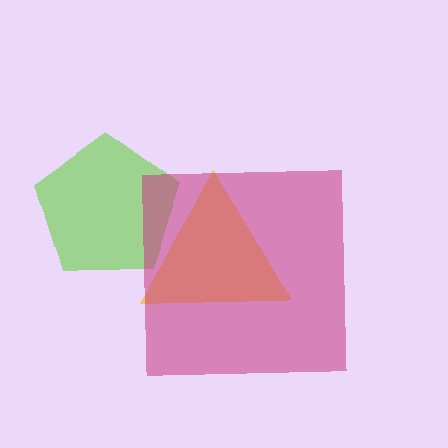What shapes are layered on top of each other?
The layered shapes are: a lime pentagon, a yellow triangle, a magenta square.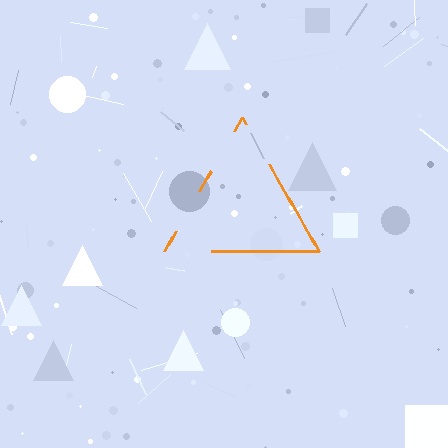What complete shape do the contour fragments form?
The contour fragments form a triangle.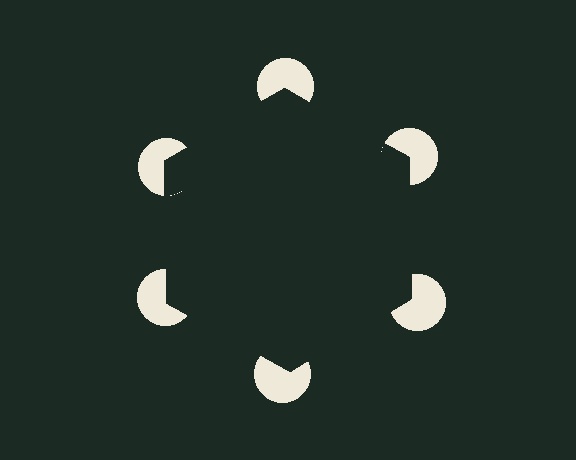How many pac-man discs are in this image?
There are 6 — one at each vertex of the illusory hexagon.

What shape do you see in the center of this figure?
An illusory hexagon — its edges are inferred from the aligned wedge cuts in the pac-man discs, not physically drawn.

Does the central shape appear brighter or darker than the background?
It typically appears slightly darker than the background, even though no actual brightness change is drawn.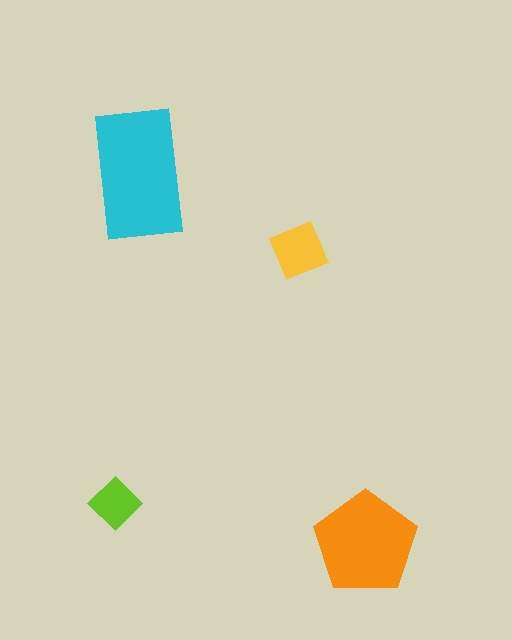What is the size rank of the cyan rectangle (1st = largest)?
1st.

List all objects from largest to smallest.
The cyan rectangle, the orange pentagon, the yellow square, the lime diamond.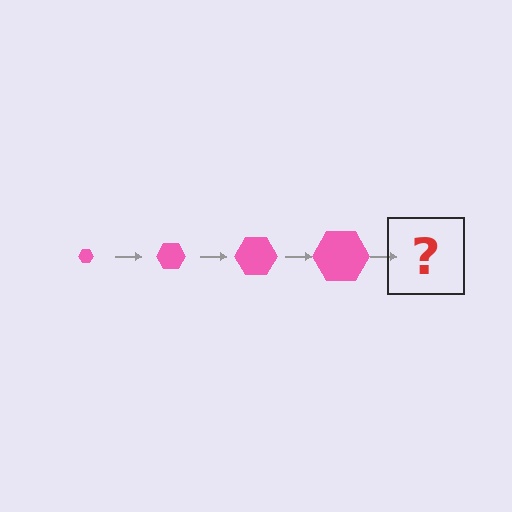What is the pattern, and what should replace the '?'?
The pattern is that the hexagon gets progressively larger each step. The '?' should be a pink hexagon, larger than the previous one.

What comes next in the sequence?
The next element should be a pink hexagon, larger than the previous one.